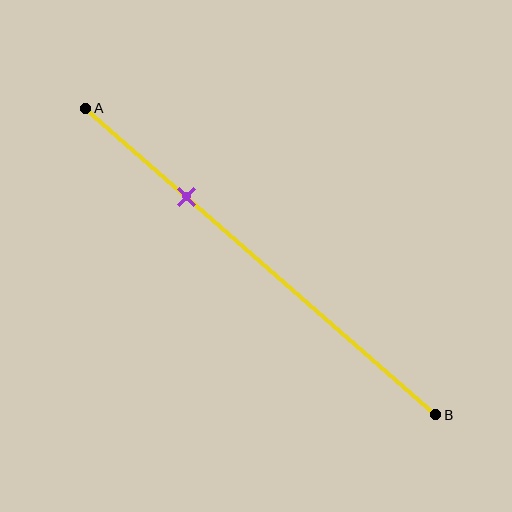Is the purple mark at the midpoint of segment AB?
No, the mark is at about 30% from A, not at the 50% midpoint.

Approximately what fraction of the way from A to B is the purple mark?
The purple mark is approximately 30% of the way from A to B.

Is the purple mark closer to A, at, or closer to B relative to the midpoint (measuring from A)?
The purple mark is closer to point A than the midpoint of segment AB.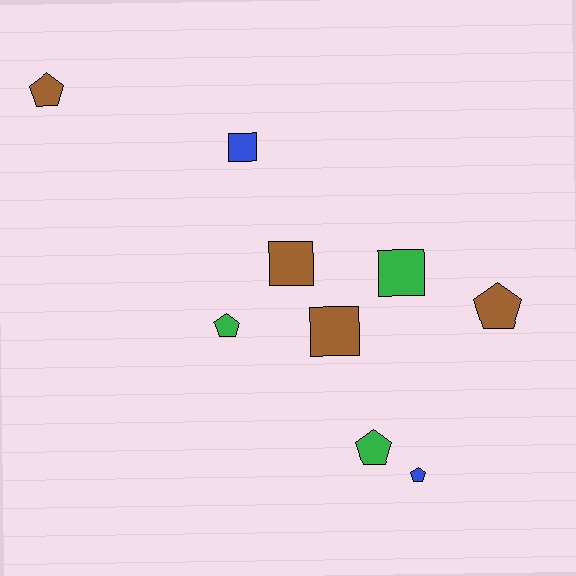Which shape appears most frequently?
Pentagon, with 5 objects.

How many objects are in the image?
There are 9 objects.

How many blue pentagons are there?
There is 1 blue pentagon.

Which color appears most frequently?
Brown, with 4 objects.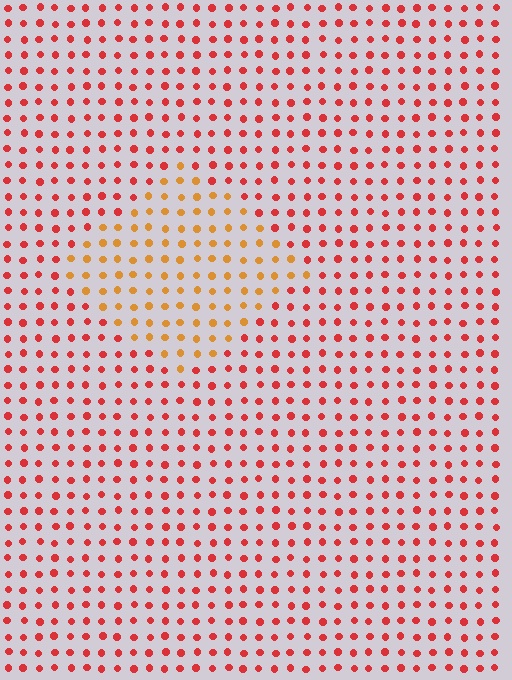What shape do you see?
I see a diamond.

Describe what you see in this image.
The image is filled with small red elements in a uniform arrangement. A diamond-shaped region is visible where the elements are tinted to a slightly different hue, forming a subtle color boundary.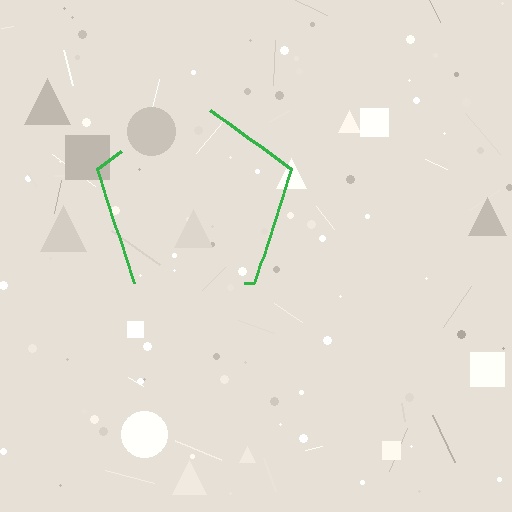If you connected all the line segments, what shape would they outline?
They would outline a pentagon.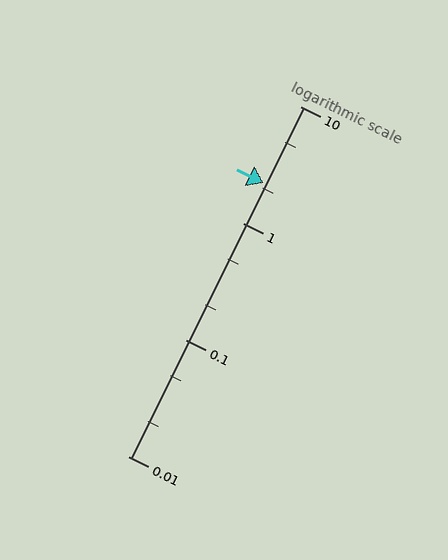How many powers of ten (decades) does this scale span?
The scale spans 3 decades, from 0.01 to 10.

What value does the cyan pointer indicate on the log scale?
The pointer indicates approximately 2.2.